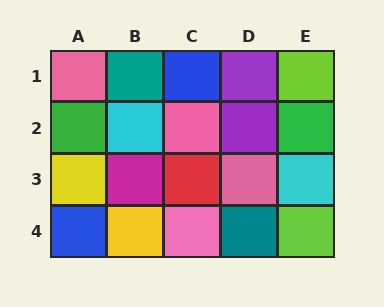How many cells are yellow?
2 cells are yellow.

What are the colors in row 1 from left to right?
Pink, teal, blue, purple, lime.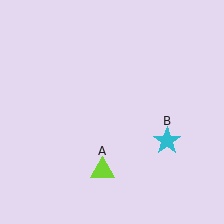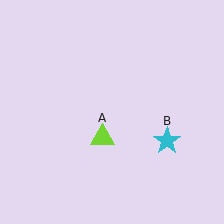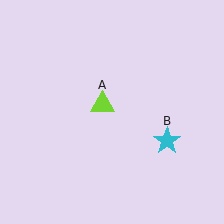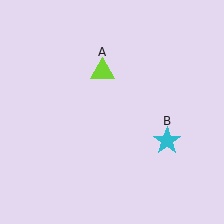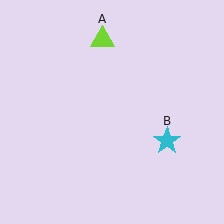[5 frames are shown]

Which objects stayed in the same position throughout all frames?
Cyan star (object B) remained stationary.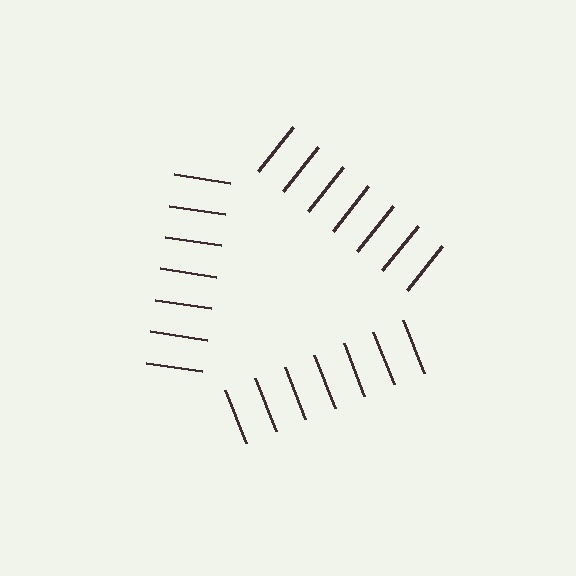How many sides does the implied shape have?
3 sides — the line-ends trace a triangle.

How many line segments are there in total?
21 — 7 along each of the 3 edges.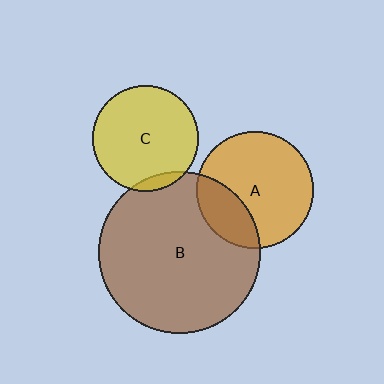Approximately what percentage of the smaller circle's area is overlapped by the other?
Approximately 5%.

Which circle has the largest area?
Circle B (brown).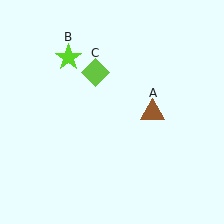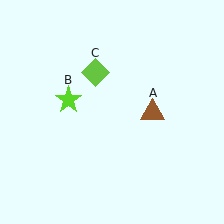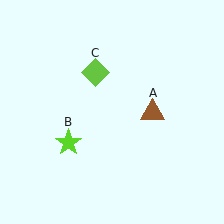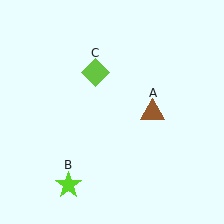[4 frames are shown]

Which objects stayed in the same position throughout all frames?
Brown triangle (object A) and lime diamond (object C) remained stationary.